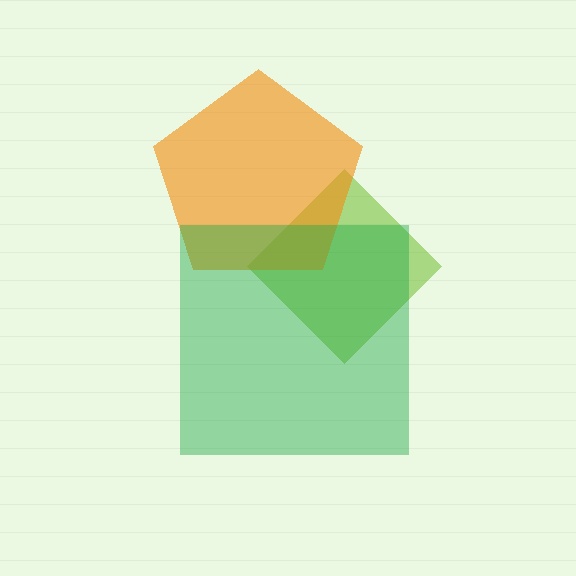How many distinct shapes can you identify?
There are 3 distinct shapes: a lime diamond, an orange pentagon, a green square.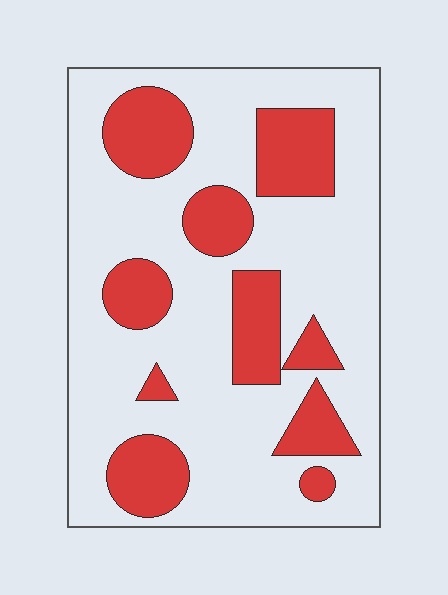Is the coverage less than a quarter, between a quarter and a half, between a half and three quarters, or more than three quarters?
Between a quarter and a half.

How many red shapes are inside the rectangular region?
10.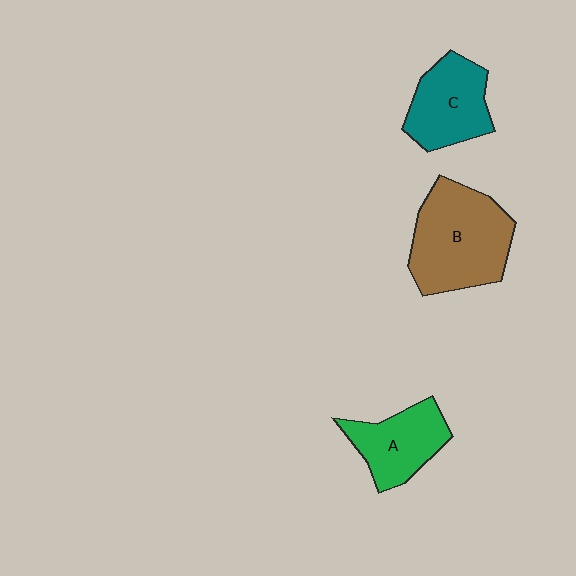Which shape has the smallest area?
Shape A (green).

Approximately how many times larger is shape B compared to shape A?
Approximately 1.6 times.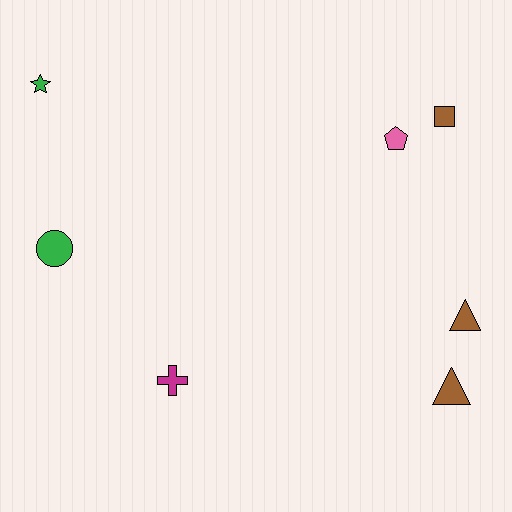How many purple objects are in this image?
There are no purple objects.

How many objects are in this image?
There are 7 objects.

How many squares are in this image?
There is 1 square.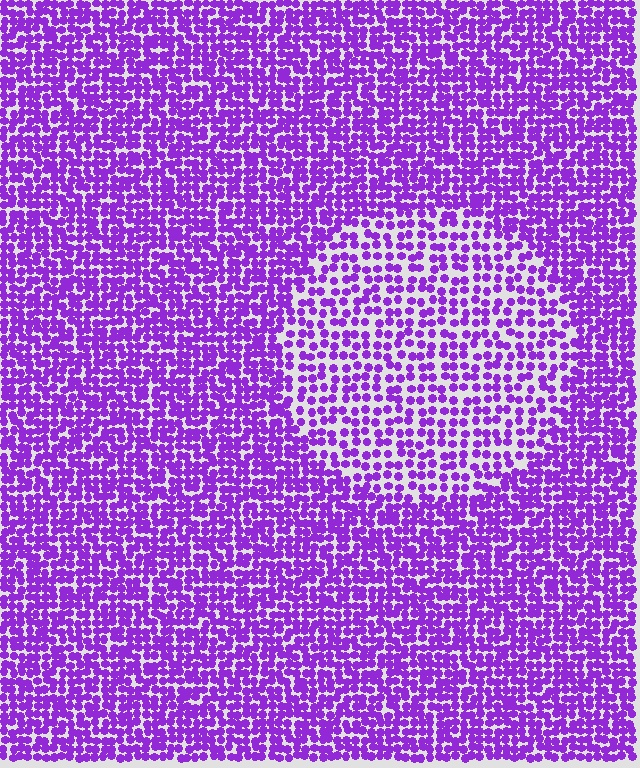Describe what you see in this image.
The image contains small purple elements arranged at two different densities. A circle-shaped region is visible where the elements are less densely packed than the surrounding area.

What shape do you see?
I see a circle.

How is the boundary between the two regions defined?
The boundary is defined by a change in element density (approximately 1.7x ratio). All elements are the same color, size, and shape.